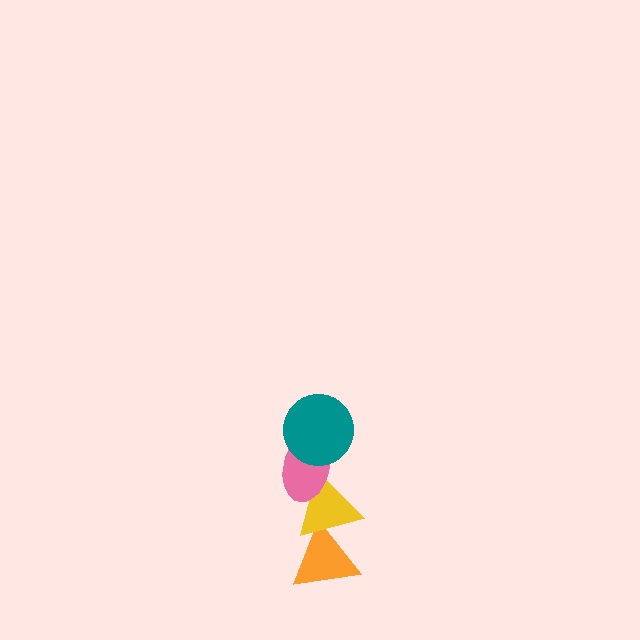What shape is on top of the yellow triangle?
The pink ellipse is on top of the yellow triangle.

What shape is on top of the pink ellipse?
The teal circle is on top of the pink ellipse.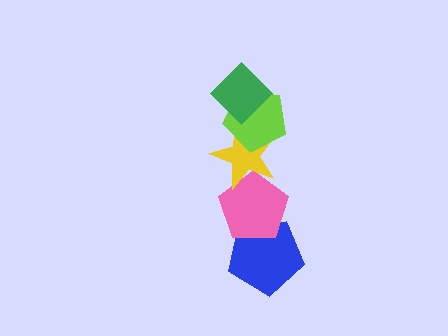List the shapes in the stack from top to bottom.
From top to bottom: the green diamond, the lime pentagon, the yellow star, the pink pentagon, the blue pentagon.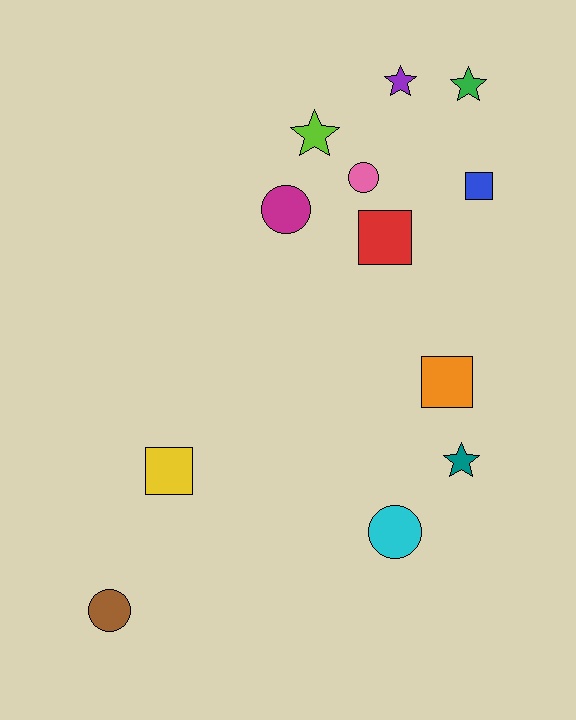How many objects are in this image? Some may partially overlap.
There are 12 objects.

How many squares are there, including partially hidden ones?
There are 4 squares.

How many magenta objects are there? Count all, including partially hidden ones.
There is 1 magenta object.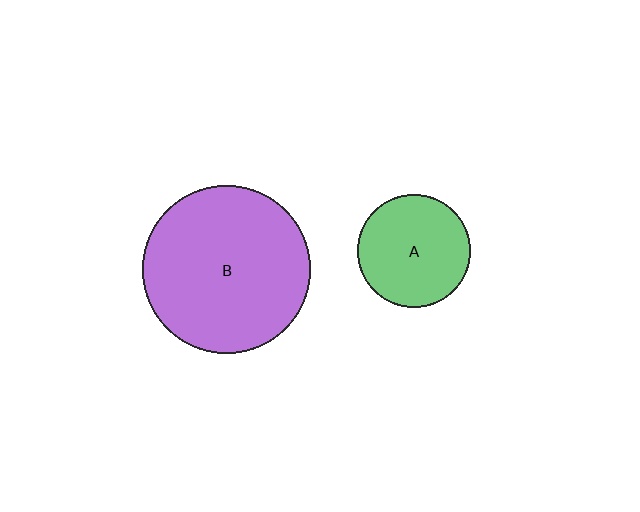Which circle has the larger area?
Circle B (purple).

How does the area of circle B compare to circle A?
Approximately 2.2 times.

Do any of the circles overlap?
No, none of the circles overlap.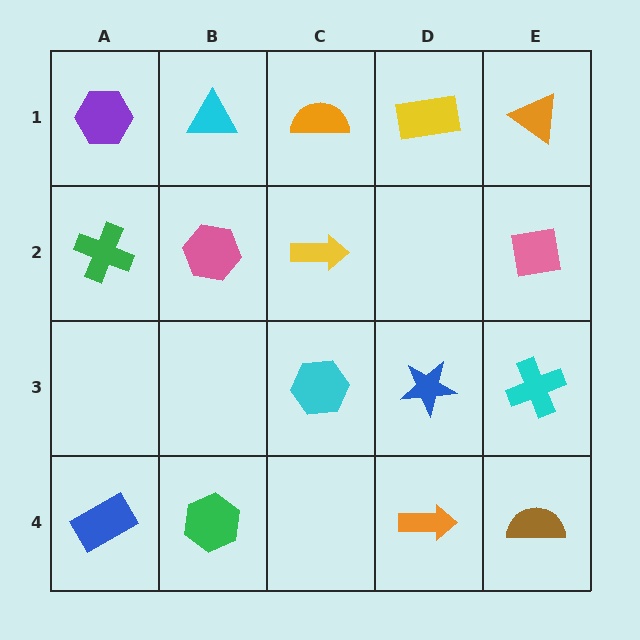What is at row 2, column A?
A green cross.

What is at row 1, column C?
An orange semicircle.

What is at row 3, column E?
A cyan cross.